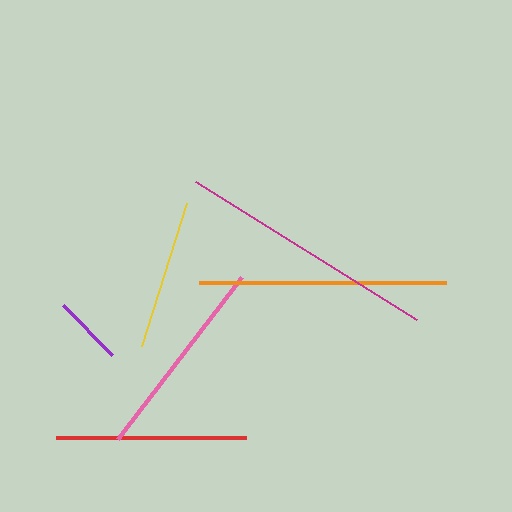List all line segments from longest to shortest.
From longest to shortest: magenta, orange, pink, red, yellow, purple.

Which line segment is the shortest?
The purple line is the shortest at approximately 69 pixels.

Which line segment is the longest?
The magenta line is the longest at approximately 260 pixels.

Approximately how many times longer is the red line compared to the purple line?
The red line is approximately 2.7 times the length of the purple line.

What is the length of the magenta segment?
The magenta segment is approximately 260 pixels long.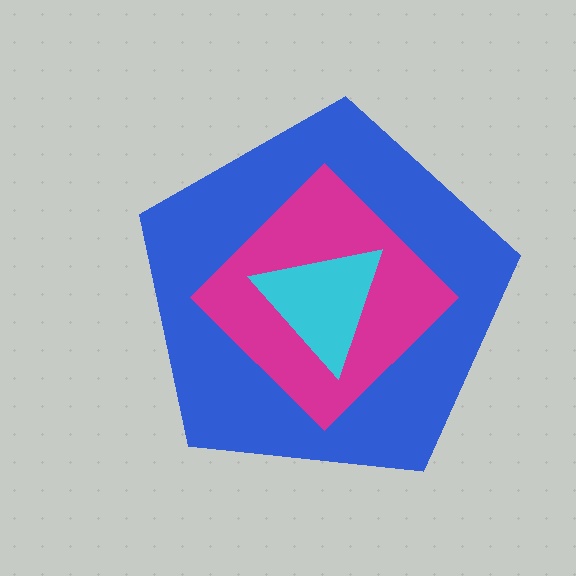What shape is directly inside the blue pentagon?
The magenta diamond.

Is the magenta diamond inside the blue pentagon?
Yes.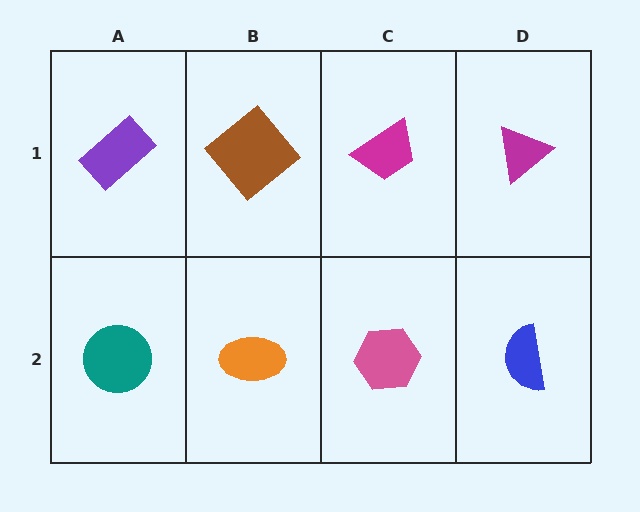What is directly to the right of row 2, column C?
A blue semicircle.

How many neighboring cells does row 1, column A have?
2.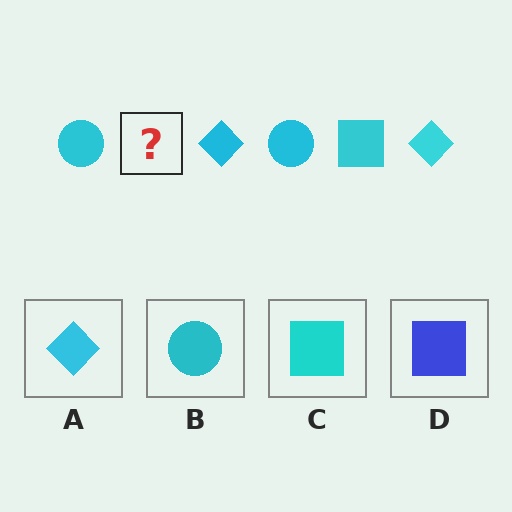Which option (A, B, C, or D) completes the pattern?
C.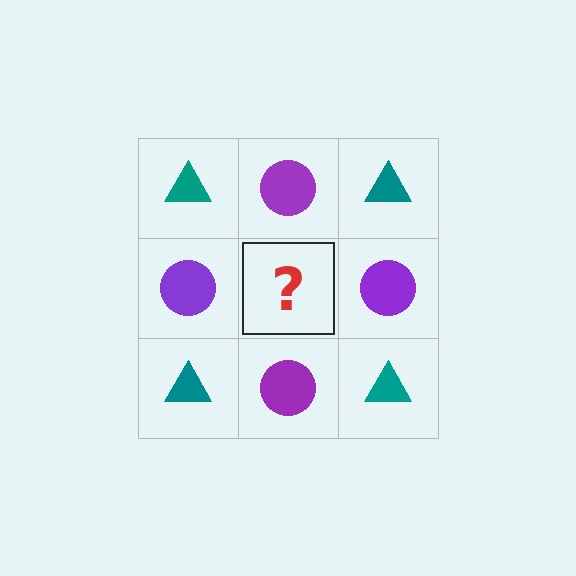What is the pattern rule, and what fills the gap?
The rule is that it alternates teal triangle and purple circle in a checkerboard pattern. The gap should be filled with a teal triangle.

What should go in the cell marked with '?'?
The missing cell should contain a teal triangle.